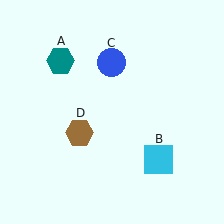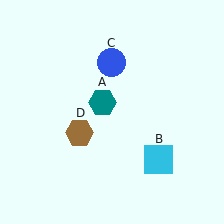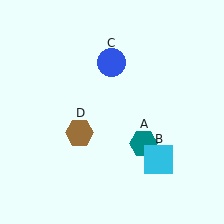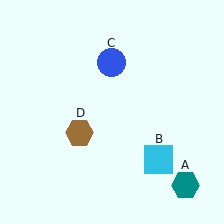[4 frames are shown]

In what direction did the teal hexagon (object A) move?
The teal hexagon (object A) moved down and to the right.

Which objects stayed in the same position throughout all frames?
Cyan square (object B) and blue circle (object C) and brown hexagon (object D) remained stationary.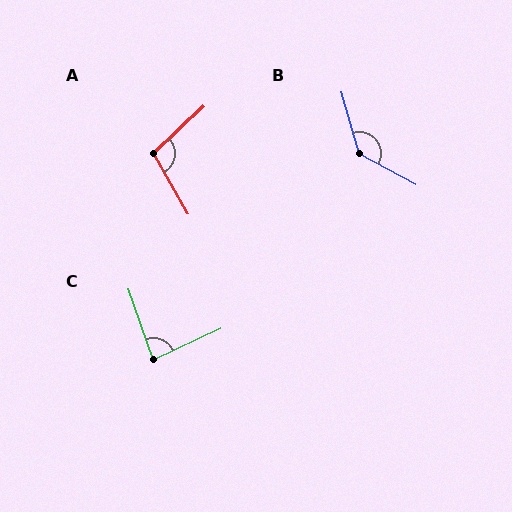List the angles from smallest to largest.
C (84°), A (104°), B (135°).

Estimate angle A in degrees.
Approximately 104 degrees.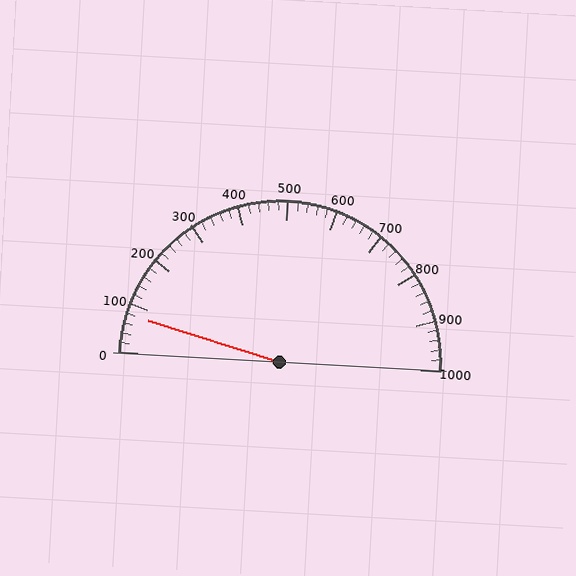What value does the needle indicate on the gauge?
The needle indicates approximately 80.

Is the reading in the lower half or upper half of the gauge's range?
The reading is in the lower half of the range (0 to 1000).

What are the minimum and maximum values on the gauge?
The gauge ranges from 0 to 1000.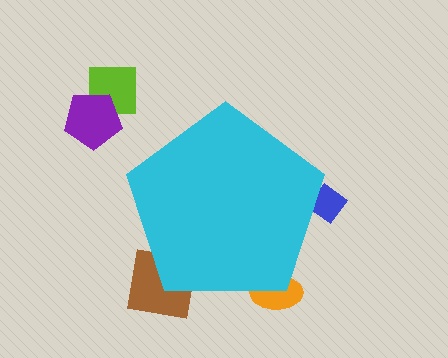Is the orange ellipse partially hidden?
Yes, the orange ellipse is partially hidden behind the cyan pentagon.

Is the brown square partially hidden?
Yes, the brown square is partially hidden behind the cyan pentagon.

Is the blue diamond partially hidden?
Yes, the blue diamond is partially hidden behind the cyan pentagon.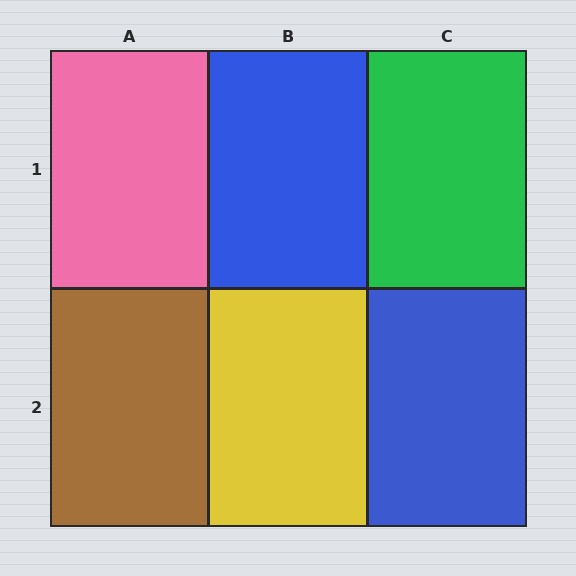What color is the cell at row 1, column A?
Pink.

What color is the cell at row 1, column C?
Green.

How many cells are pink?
1 cell is pink.